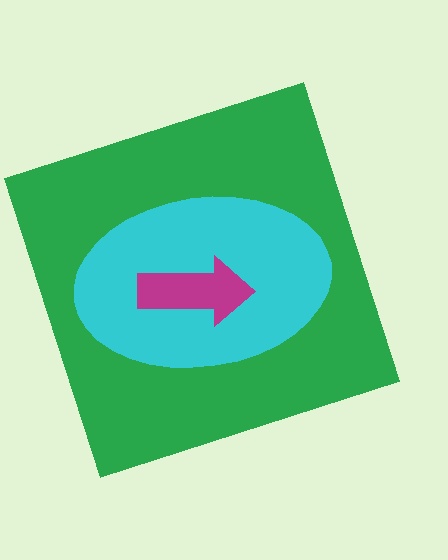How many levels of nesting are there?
3.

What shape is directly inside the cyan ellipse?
The magenta arrow.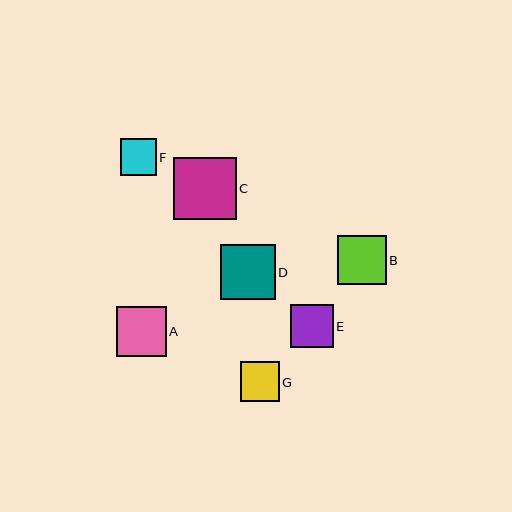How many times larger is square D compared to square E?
Square D is approximately 1.3 times the size of square E.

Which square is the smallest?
Square F is the smallest with a size of approximately 36 pixels.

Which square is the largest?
Square C is the largest with a size of approximately 62 pixels.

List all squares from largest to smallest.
From largest to smallest: C, D, A, B, E, G, F.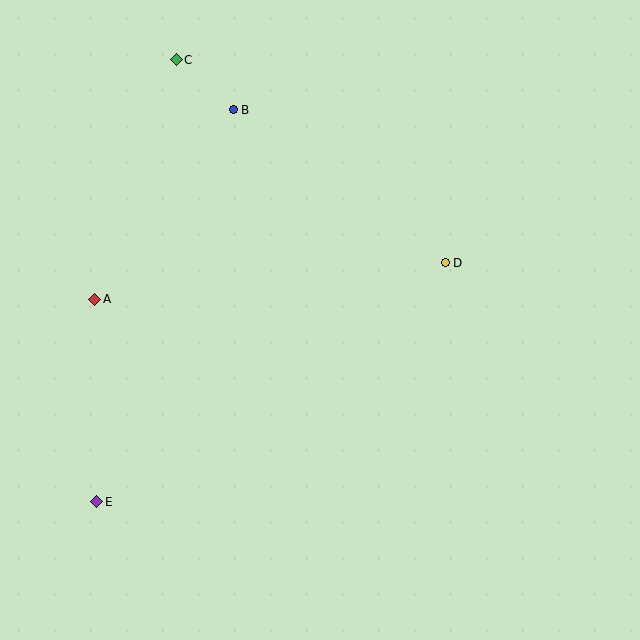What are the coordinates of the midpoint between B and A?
The midpoint between B and A is at (164, 204).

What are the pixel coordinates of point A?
Point A is at (95, 299).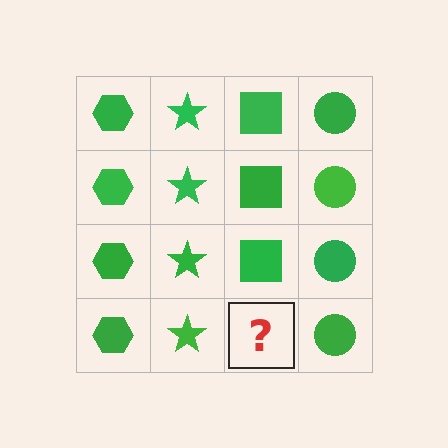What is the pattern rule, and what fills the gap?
The rule is that each column has a consistent shape. The gap should be filled with a green square.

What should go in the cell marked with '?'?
The missing cell should contain a green square.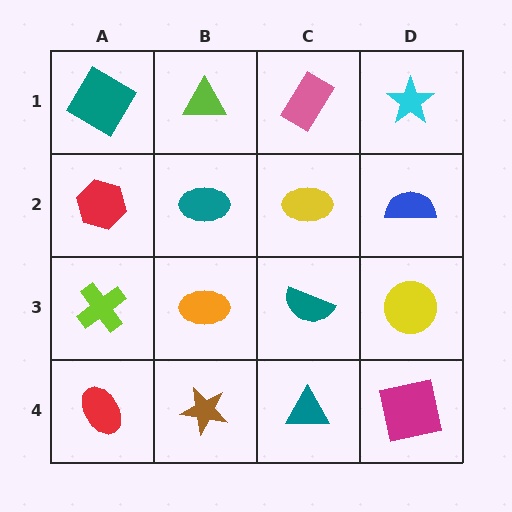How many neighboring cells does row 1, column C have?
3.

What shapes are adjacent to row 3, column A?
A red hexagon (row 2, column A), a red ellipse (row 4, column A), an orange ellipse (row 3, column B).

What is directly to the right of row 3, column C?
A yellow circle.